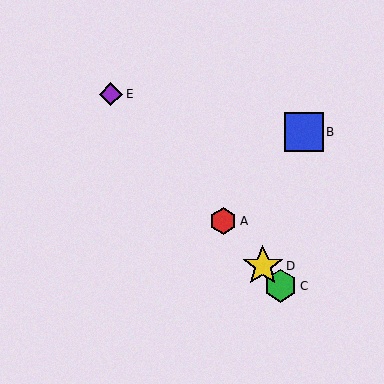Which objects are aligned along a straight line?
Objects A, C, D, E are aligned along a straight line.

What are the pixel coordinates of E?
Object E is at (111, 94).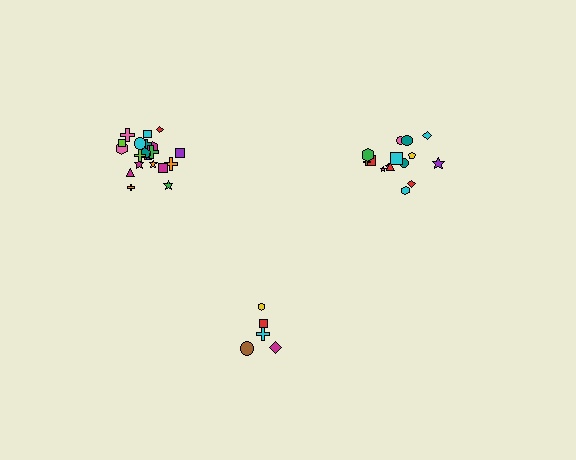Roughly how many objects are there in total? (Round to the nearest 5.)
Roughly 40 objects in total.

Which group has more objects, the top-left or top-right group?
The top-left group.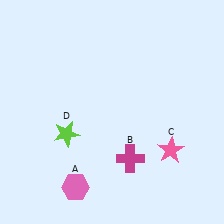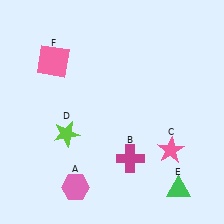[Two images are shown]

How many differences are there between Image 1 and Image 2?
There are 2 differences between the two images.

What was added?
A green triangle (E), a pink square (F) were added in Image 2.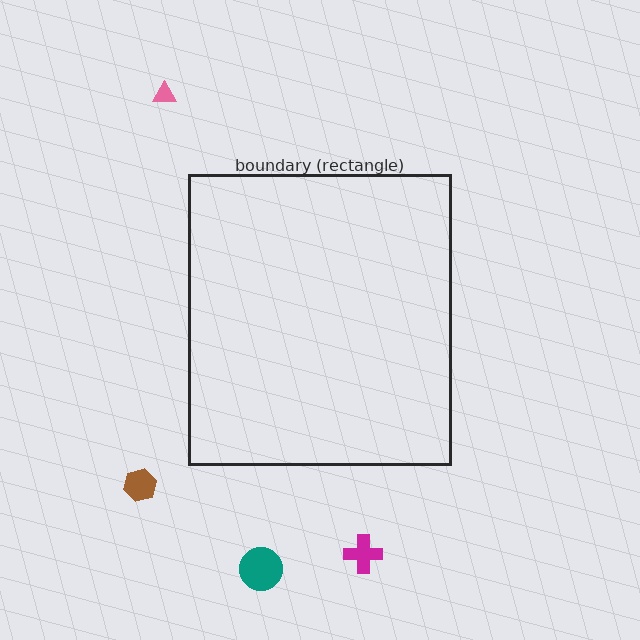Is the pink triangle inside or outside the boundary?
Outside.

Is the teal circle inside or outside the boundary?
Outside.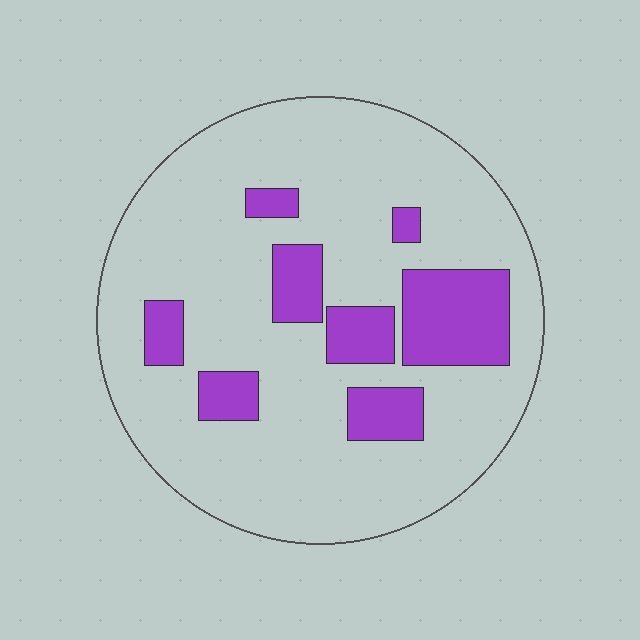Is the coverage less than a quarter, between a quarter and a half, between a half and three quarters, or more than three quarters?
Less than a quarter.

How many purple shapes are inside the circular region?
8.